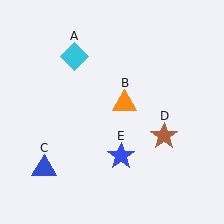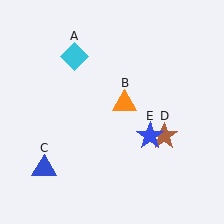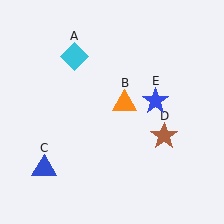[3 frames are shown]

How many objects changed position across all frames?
1 object changed position: blue star (object E).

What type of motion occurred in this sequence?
The blue star (object E) rotated counterclockwise around the center of the scene.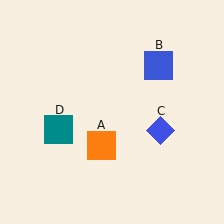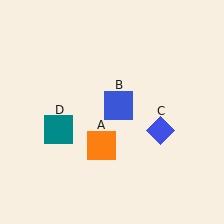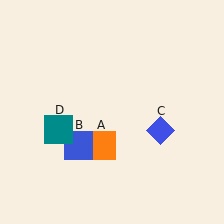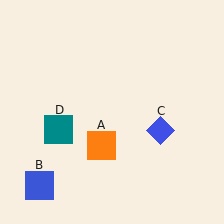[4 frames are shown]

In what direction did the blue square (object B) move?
The blue square (object B) moved down and to the left.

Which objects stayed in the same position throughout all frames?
Orange square (object A) and blue diamond (object C) and teal square (object D) remained stationary.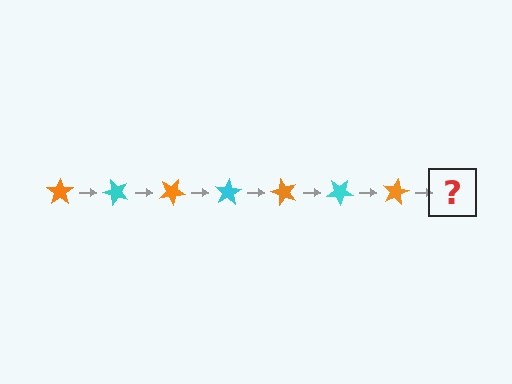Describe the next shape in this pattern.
It should be a cyan star, rotated 350 degrees from the start.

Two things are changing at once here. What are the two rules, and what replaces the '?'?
The two rules are that it rotates 50 degrees each step and the color cycles through orange and cyan. The '?' should be a cyan star, rotated 350 degrees from the start.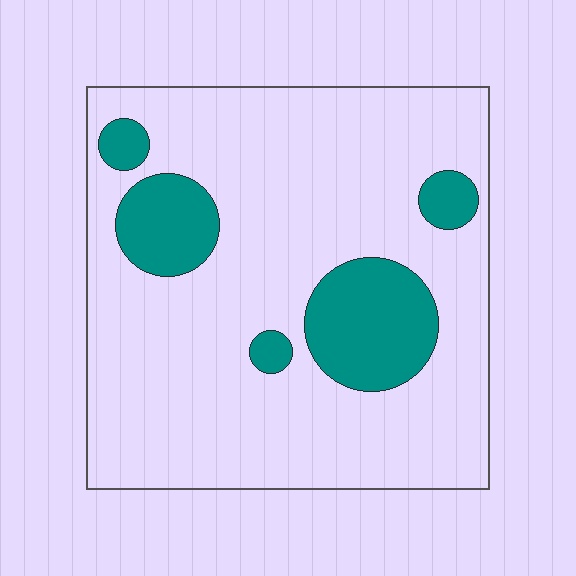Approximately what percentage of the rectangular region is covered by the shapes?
Approximately 20%.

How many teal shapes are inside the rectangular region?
5.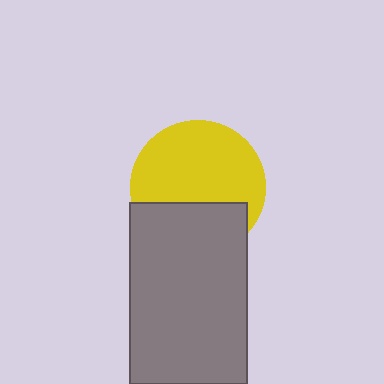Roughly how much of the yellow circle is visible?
Most of it is visible (roughly 65%).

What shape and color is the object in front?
The object in front is a gray rectangle.